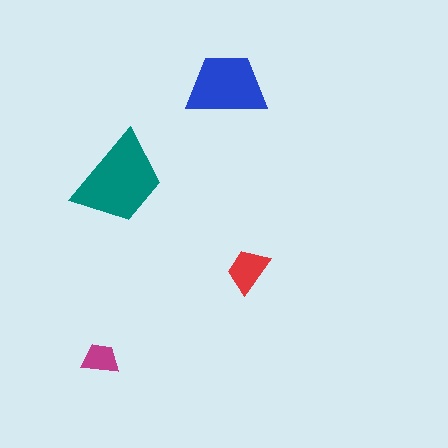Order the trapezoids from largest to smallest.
the teal one, the blue one, the red one, the magenta one.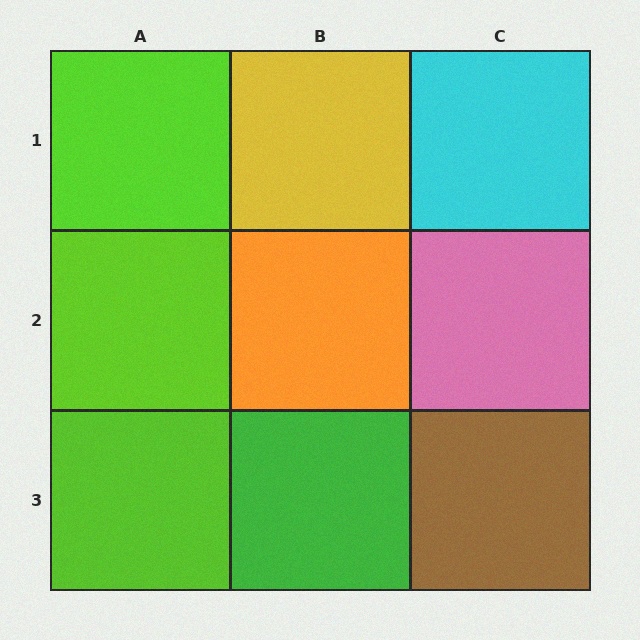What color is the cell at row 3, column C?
Brown.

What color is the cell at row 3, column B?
Green.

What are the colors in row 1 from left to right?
Lime, yellow, cyan.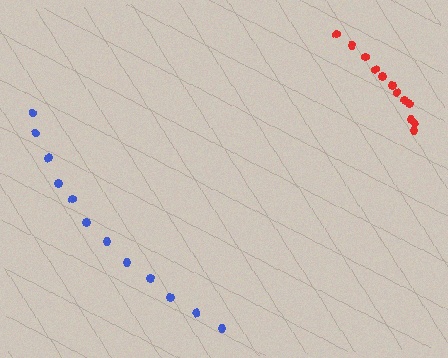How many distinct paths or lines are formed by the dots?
There are 2 distinct paths.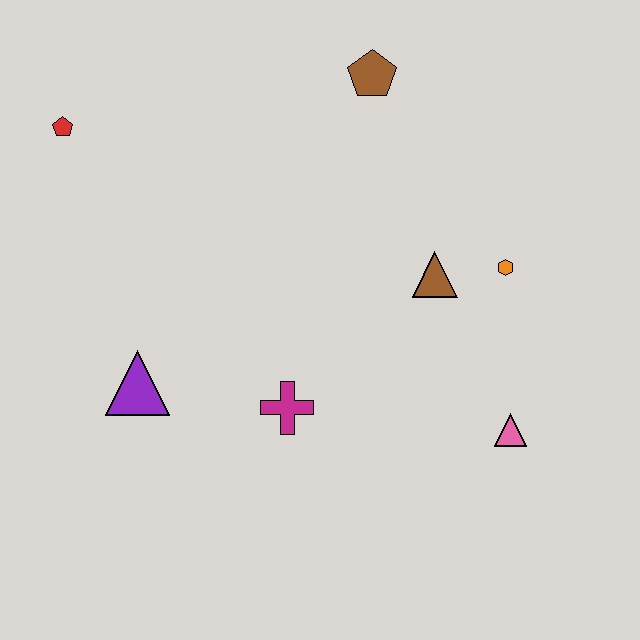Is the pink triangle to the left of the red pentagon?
No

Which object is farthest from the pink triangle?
The red pentagon is farthest from the pink triangle.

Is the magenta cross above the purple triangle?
No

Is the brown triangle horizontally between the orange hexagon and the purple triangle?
Yes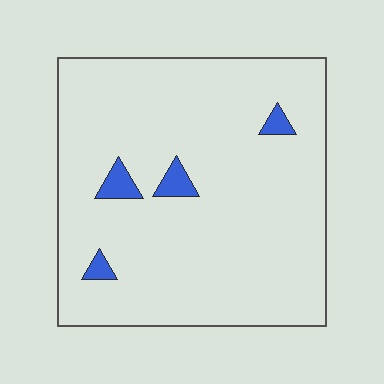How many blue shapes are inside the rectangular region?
4.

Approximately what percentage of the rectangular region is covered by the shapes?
Approximately 5%.